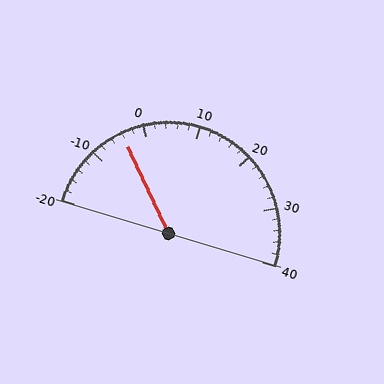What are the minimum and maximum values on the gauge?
The gauge ranges from -20 to 40.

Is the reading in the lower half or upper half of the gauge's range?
The reading is in the lower half of the range (-20 to 40).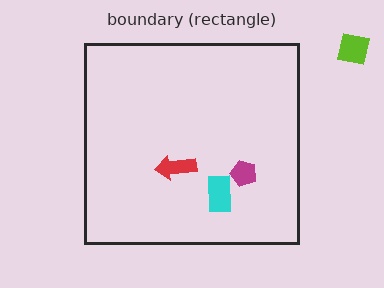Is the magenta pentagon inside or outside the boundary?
Inside.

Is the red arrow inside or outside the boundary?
Inside.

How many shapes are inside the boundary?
3 inside, 1 outside.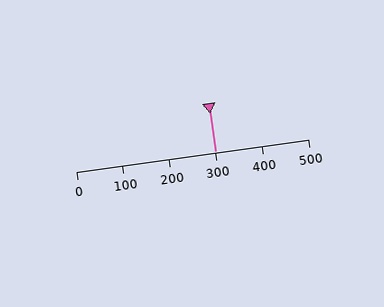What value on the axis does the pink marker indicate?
The marker indicates approximately 300.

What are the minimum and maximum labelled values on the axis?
The axis runs from 0 to 500.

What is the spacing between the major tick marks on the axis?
The major ticks are spaced 100 apart.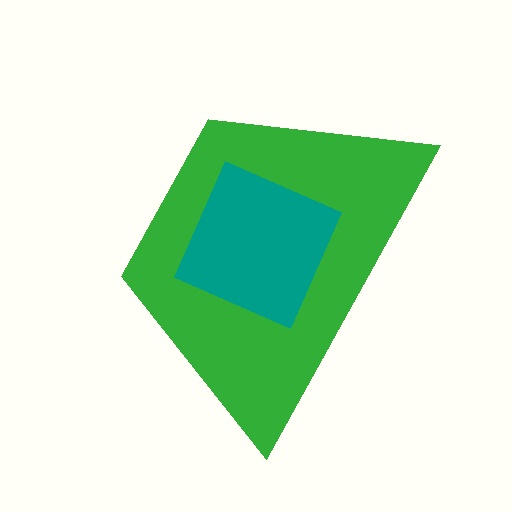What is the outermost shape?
The green trapezoid.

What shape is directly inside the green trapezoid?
The teal square.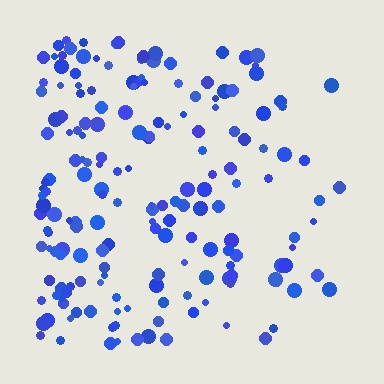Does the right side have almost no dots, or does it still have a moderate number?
Still a moderate number, just noticeably fewer than the left.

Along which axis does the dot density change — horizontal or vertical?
Horizontal.